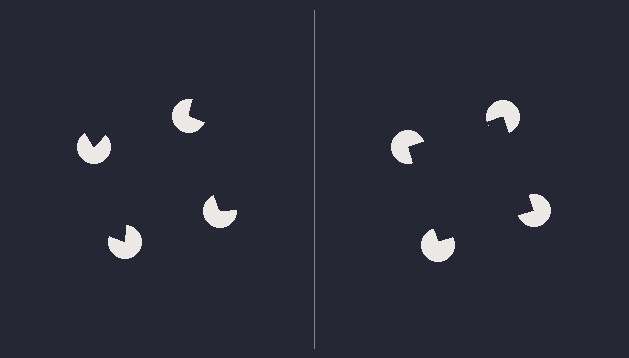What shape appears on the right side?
An illusory square.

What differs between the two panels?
The pac-man discs are positioned identically on both sides; only the wedge orientations differ. On the right they align to a square; on the left they are misaligned.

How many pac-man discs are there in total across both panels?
8 — 4 on each side.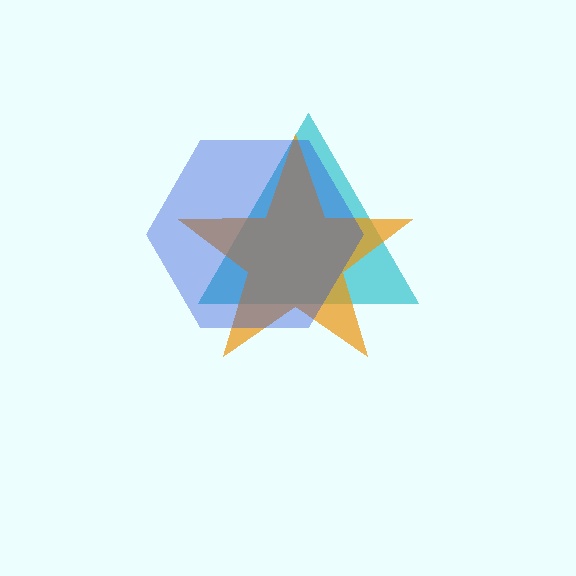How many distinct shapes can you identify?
There are 3 distinct shapes: a cyan triangle, an orange star, a blue hexagon.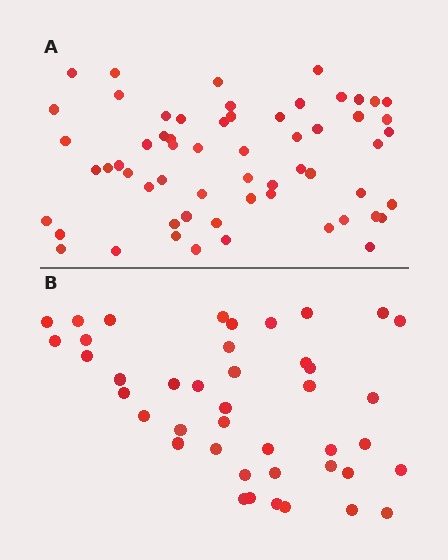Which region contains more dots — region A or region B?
Region A (the top region) has more dots.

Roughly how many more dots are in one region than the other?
Region A has approximately 20 more dots than region B.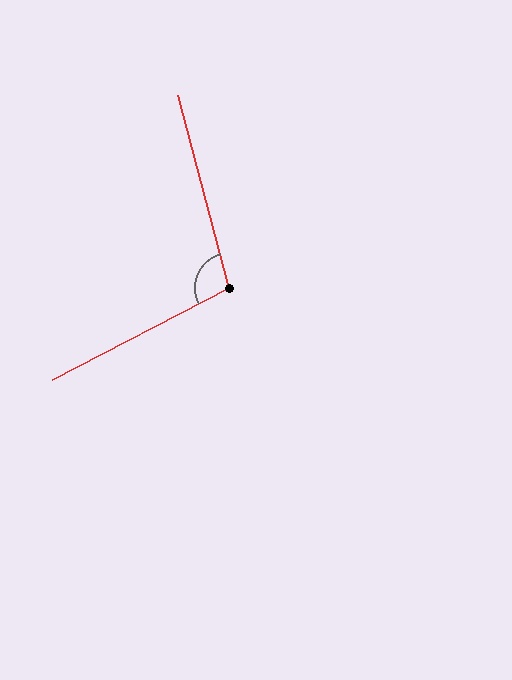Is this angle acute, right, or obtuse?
It is obtuse.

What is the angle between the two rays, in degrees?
Approximately 102 degrees.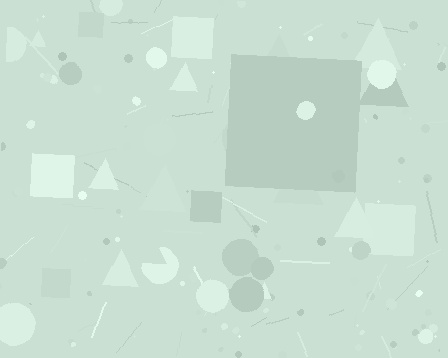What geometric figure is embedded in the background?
A square is embedded in the background.